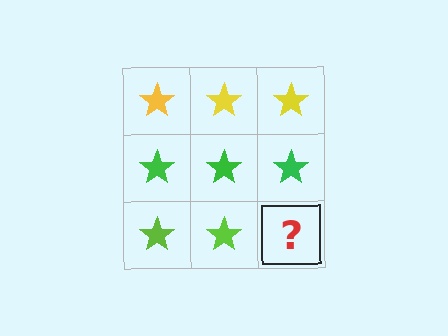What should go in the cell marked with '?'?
The missing cell should contain a lime star.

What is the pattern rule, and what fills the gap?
The rule is that each row has a consistent color. The gap should be filled with a lime star.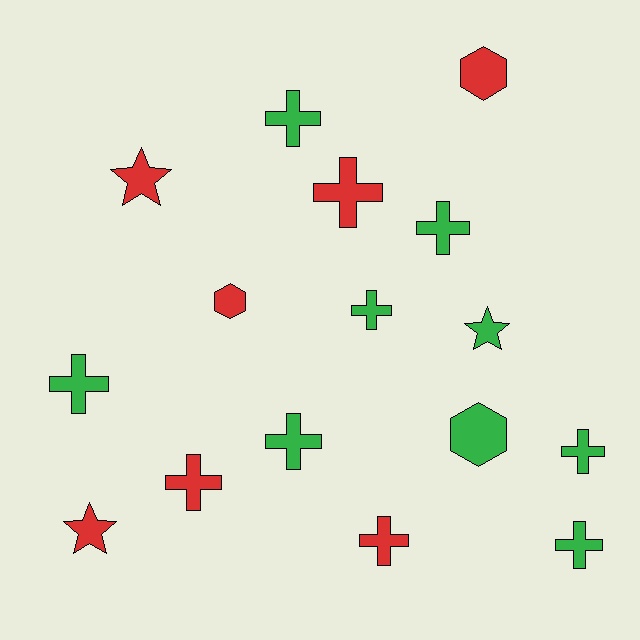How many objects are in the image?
There are 16 objects.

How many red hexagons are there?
There are 2 red hexagons.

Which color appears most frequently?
Green, with 9 objects.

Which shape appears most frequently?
Cross, with 10 objects.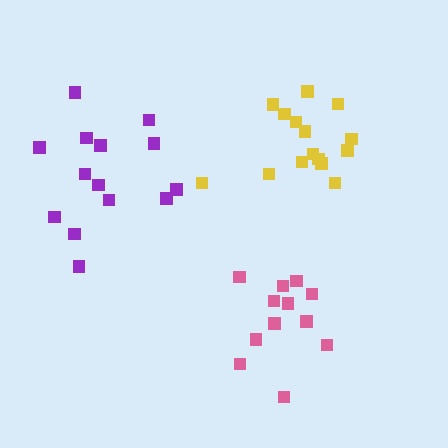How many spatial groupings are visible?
There are 3 spatial groupings.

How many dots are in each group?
Group 1: 15 dots, Group 2: 12 dots, Group 3: 14 dots (41 total).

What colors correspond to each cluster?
The clusters are colored: yellow, pink, purple.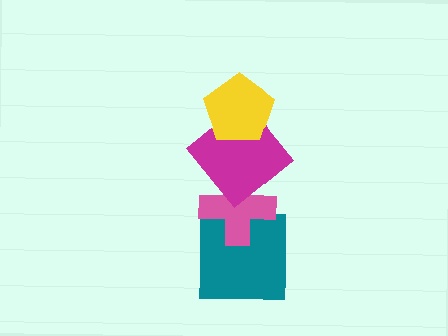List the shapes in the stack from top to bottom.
From top to bottom: the yellow pentagon, the magenta diamond, the pink cross, the teal square.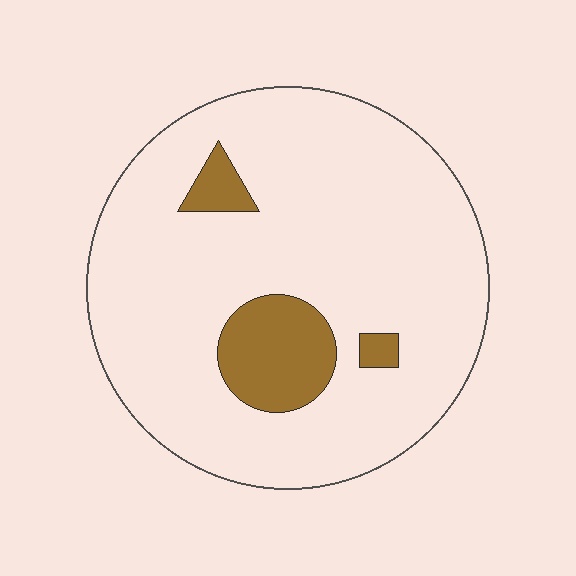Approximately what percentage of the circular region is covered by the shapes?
Approximately 10%.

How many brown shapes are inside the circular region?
3.